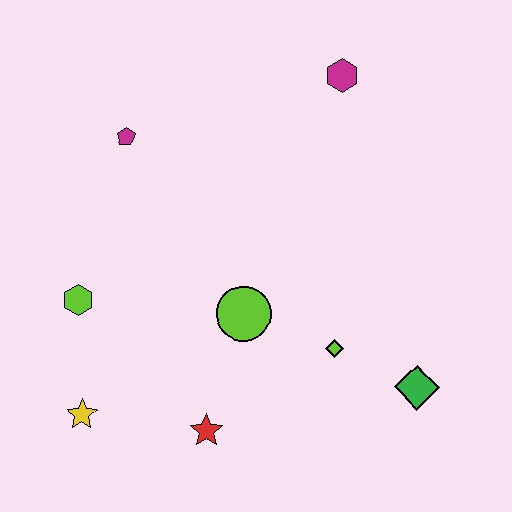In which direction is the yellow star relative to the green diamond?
The yellow star is to the left of the green diamond.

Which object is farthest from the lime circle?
The magenta hexagon is farthest from the lime circle.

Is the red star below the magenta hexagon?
Yes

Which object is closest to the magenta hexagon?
The magenta pentagon is closest to the magenta hexagon.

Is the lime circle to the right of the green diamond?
No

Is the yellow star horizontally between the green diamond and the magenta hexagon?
No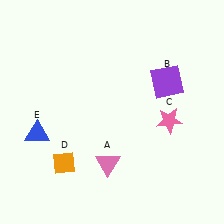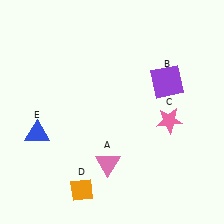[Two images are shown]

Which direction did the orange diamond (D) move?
The orange diamond (D) moved down.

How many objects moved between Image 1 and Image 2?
1 object moved between the two images.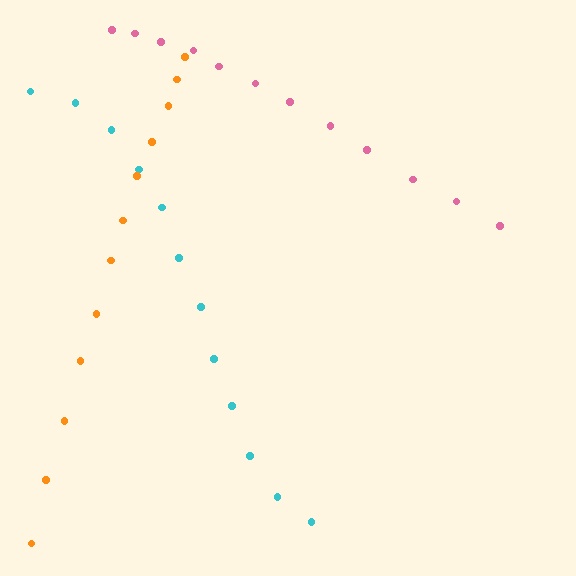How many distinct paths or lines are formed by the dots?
There are 3 distinct paths.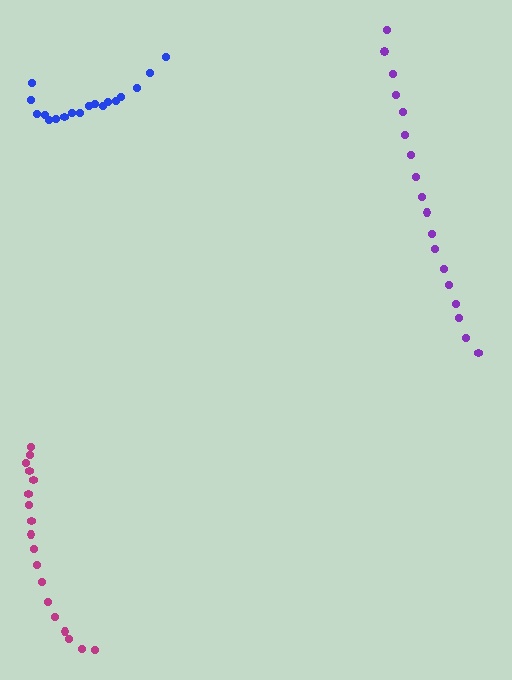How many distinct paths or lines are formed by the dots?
There are 3 distinct paths.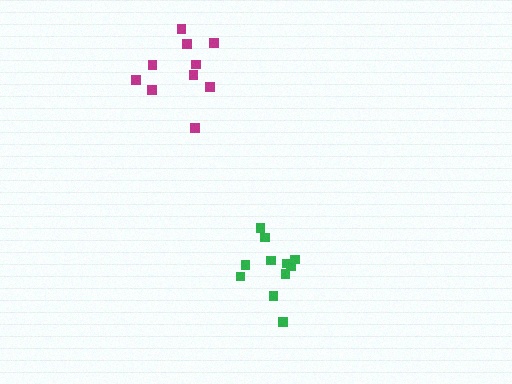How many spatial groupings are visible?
There are 2 spatial groupings.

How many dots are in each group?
Group 1: 10 dots, Group 2: 11 dots (21 total).